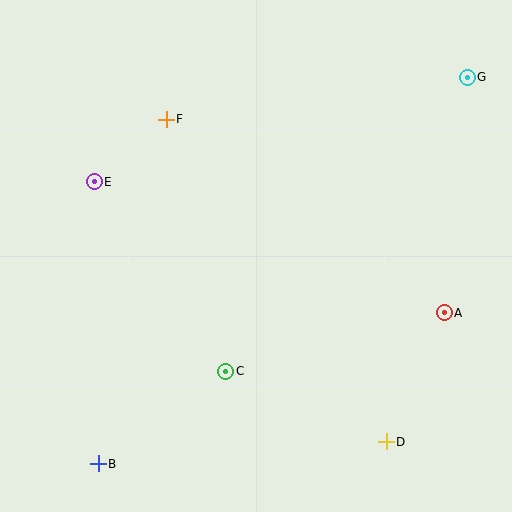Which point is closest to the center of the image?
Point C at (226, 371) is closest to the center.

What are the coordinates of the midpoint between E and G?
The midpoint between E and G is at (281, 129).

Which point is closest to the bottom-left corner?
Point B is closest to the bottom-left corner.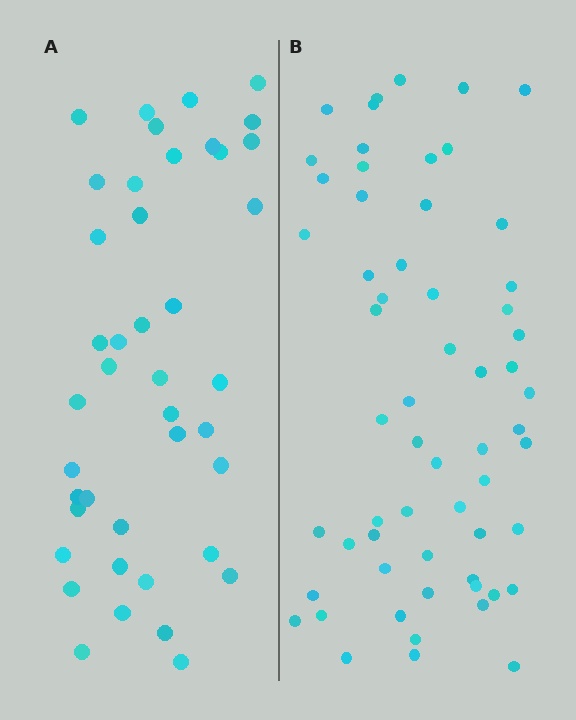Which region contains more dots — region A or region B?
Region B (the right region) has more dots.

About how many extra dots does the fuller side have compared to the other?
Region B has approximately 20 more dots than region A.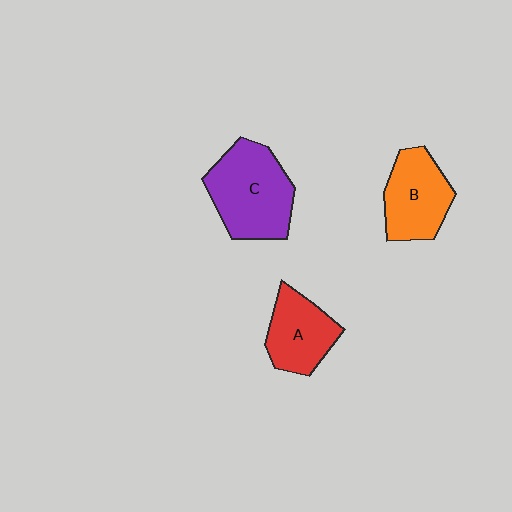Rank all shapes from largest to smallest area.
From largest to smallest: C (purple), B (orange), A (red).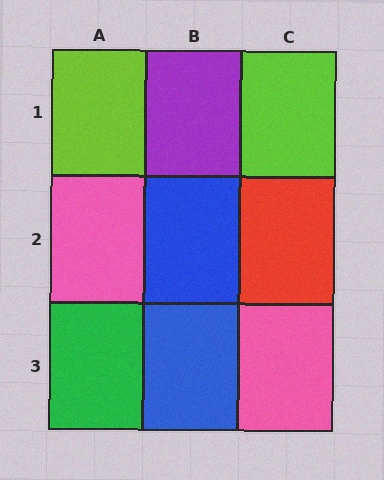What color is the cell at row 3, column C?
Pink.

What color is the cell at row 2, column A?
Pink.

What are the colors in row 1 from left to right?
Lime, purple, lime.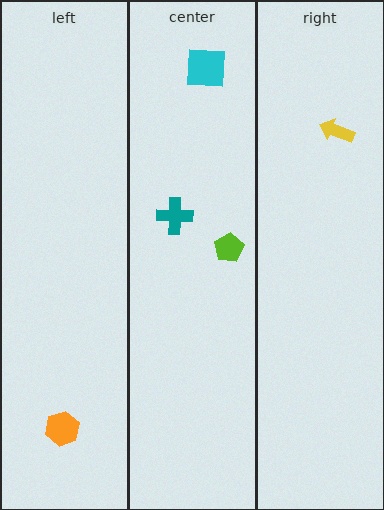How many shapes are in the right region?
1.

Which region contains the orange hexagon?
The left region.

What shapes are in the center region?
The lime pentagon, the teal cross, the cyan square.